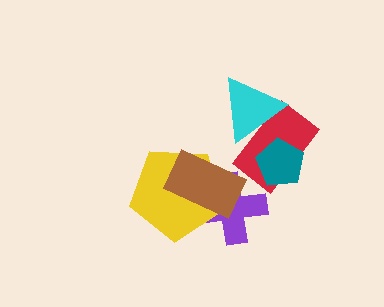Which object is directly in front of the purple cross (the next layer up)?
The yellow pentagon is directly in front of the purple cross.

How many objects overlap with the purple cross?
2 objects overlap with the purple cross.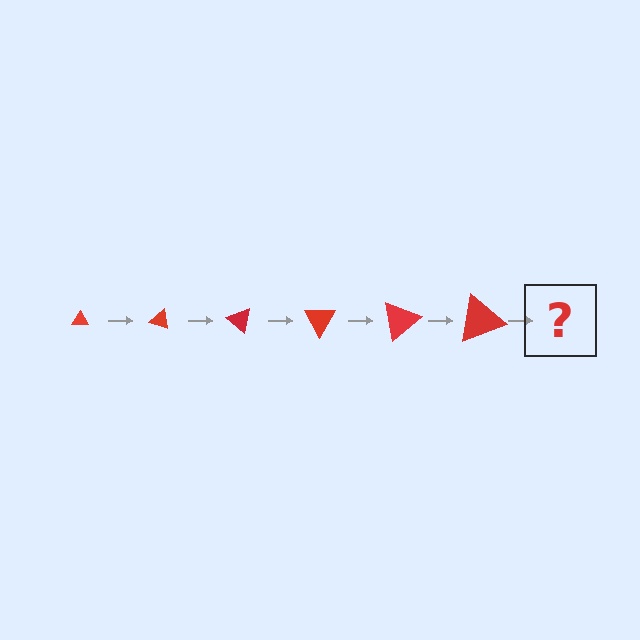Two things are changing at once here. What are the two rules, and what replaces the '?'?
The two rules are that the triangle grows larger each step and it rotates 20 degrees each step. The '?' should be a triangle, larger than the previous one and rotated 120 degrees from the start.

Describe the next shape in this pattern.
It should be a triangle, larger than the previous one and rotated 120 degrees from the start.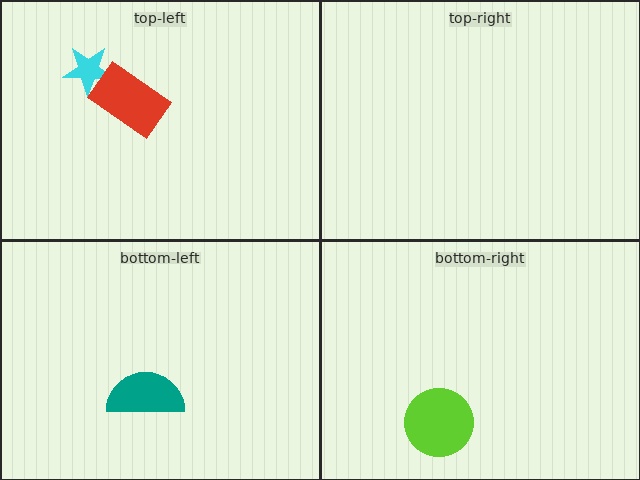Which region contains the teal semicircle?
The bottom-left region.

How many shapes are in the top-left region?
2.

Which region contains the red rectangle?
The top-left region.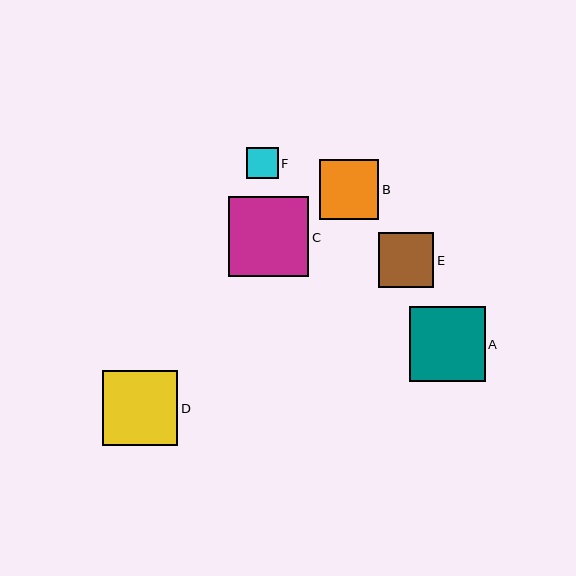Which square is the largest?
Square C is the largest with a size of approximately 81 pixels.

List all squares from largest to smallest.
From largest to smallest: C, A, D, B, E, F.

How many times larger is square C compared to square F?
Square C is approximately 2.6 times the size of square F.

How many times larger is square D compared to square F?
Square D is approximately 2.4 times the size of square F.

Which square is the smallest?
Square F is the smallest with a size of approximately 32 pixels.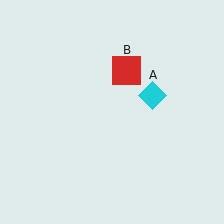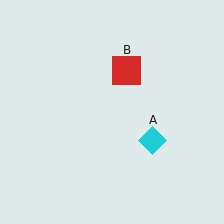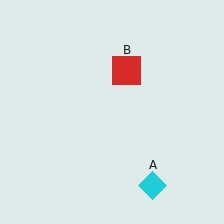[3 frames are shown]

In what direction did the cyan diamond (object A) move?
The cyan diamond (object A) moved down.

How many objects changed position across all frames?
1 object changed position: cyan diamond (object A).